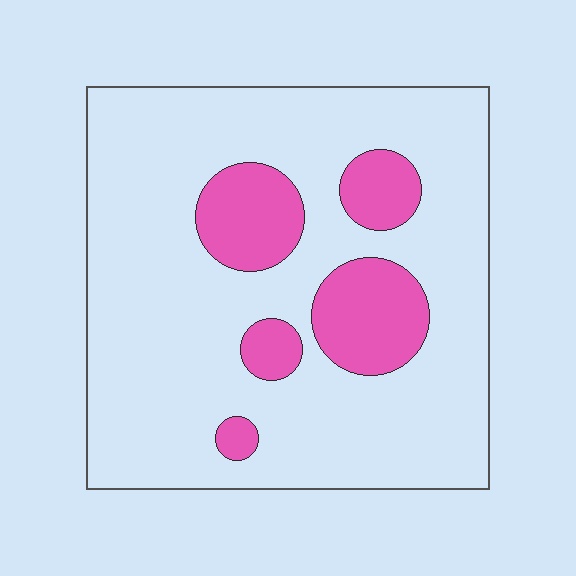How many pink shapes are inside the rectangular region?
5.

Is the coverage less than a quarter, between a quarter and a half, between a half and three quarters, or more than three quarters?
Less than a quarter.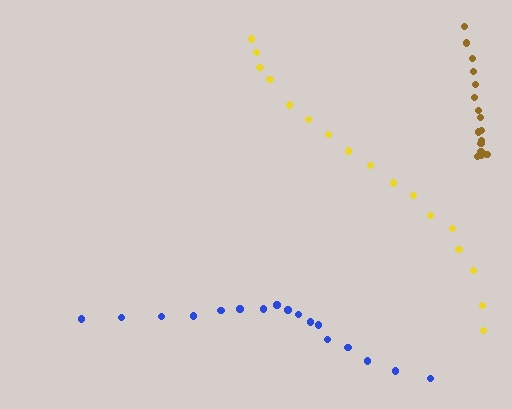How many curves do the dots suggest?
There are 3 distinct paths.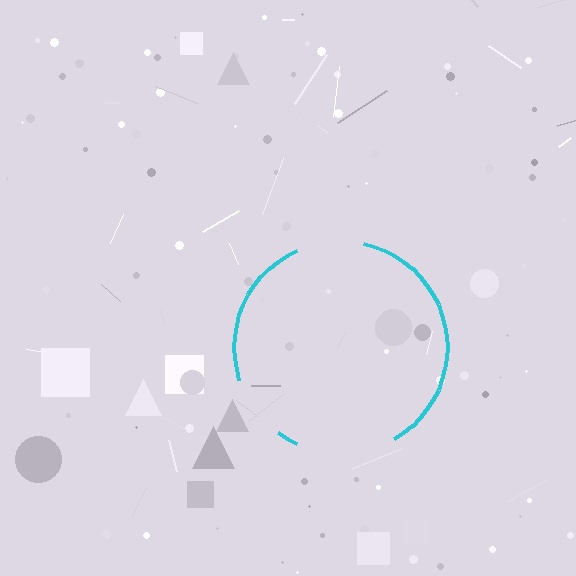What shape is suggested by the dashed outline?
The dashed outline suggests a circle.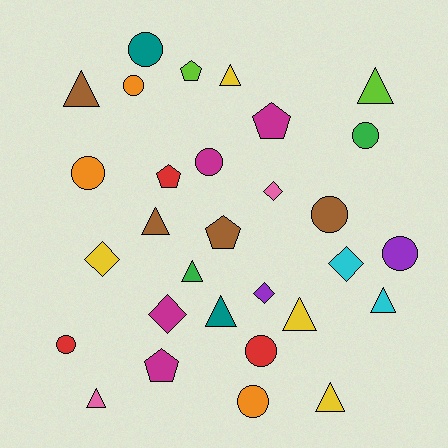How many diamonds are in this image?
There are 5 diamonds.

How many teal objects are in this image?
There are 2 teal objects.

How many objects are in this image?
There are 30 objects.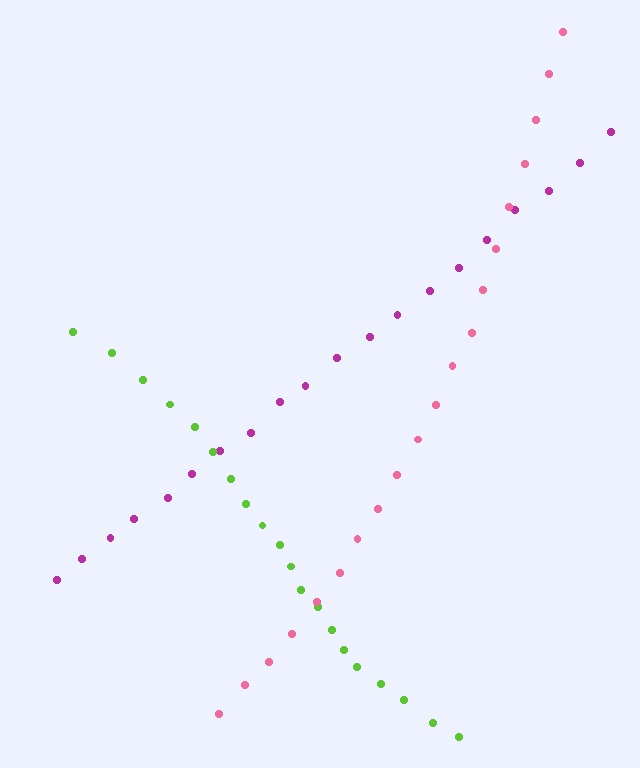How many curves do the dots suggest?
There are 3 distinct paths.